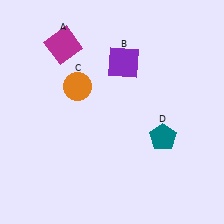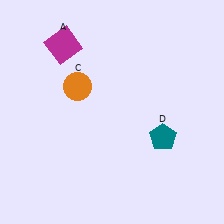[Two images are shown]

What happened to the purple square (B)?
The purple square (B) was removed in Image 2. It was in the top-right area of Image 1.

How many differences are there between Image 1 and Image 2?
There is 1 difference between the two images.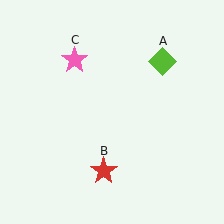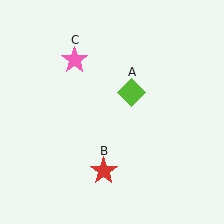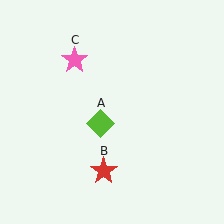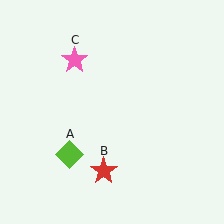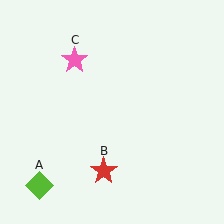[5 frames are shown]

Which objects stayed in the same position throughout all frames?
Red star (object B) and pink star (object C) remained stationary.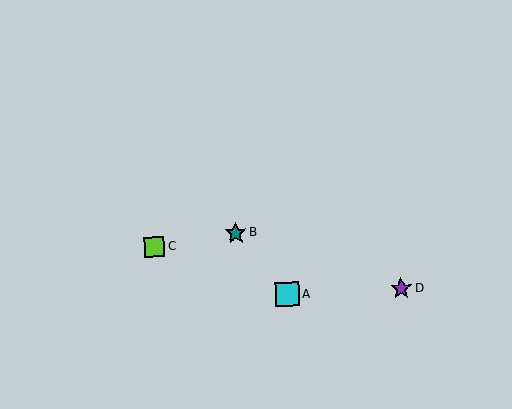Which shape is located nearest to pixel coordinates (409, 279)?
The purple star (labeled D) at (401, 288) is nearest to that location.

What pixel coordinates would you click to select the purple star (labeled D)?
Click at (401, 288) to select the purple star D.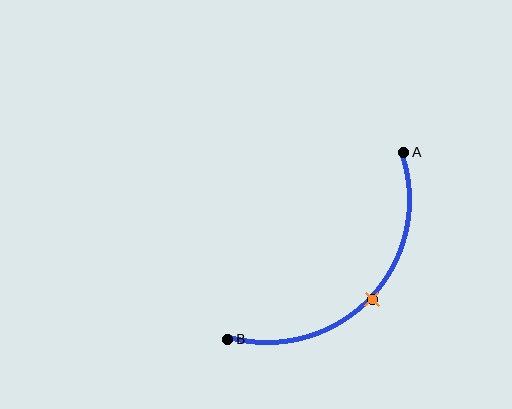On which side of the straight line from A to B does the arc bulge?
The arc bulges below and to the right of the straight line connecting A and B.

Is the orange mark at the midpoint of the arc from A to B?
Yes. The orange mark lies on the arc at equal arc-length from both A and B — it is the arc midpoint.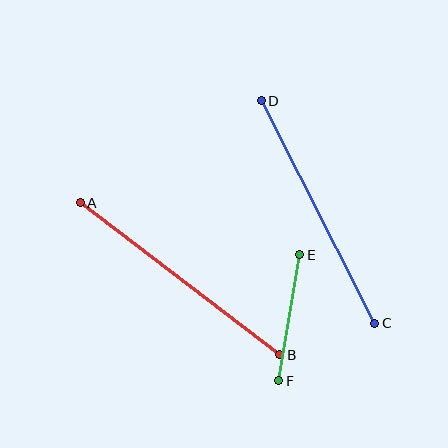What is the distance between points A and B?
The distance is approximately 251 pixels.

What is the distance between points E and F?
The distance is approximately 128 pixels.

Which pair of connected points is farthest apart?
Points A and B are farthest apart.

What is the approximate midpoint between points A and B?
The midpoint is at approximately (180, 279) pixels.